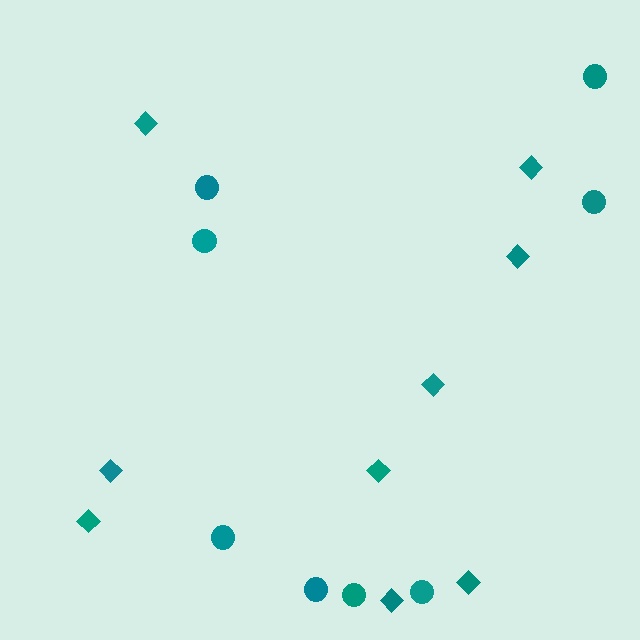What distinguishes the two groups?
There are 2 groups: one group of circles (8) and one group of diamonds (9).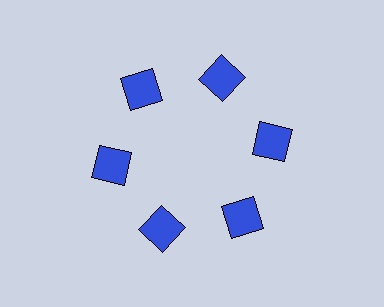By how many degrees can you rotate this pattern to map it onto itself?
The pattern maps onto itself every 60 degrees of rotation.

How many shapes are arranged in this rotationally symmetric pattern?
There are 6 shapes, arranged in 6 groups of 1.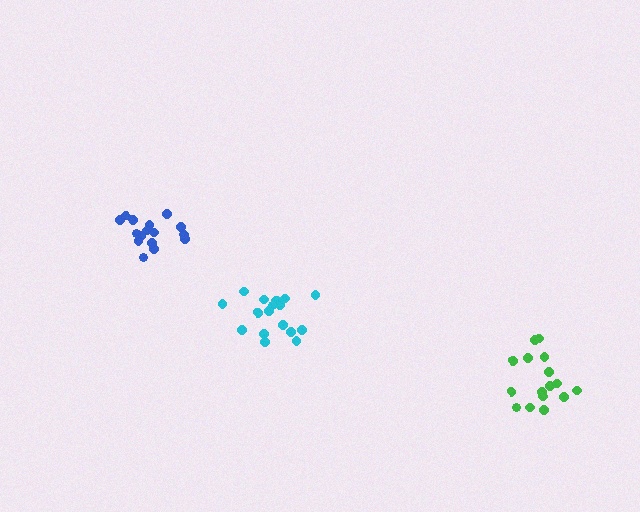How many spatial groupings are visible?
There are 3 spatial groupings.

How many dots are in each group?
Group 1: 16 dots, Group 2: 18 dots, Group 3: 16 dots (50 total).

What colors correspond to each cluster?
The clusters are colored: blue, cyan, green.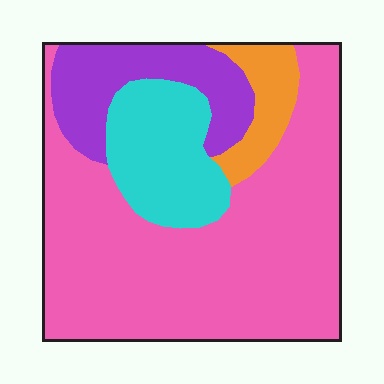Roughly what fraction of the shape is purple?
Purple takes up about one sixth (1/6) of the shape.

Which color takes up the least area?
Orange, at roughly 5%.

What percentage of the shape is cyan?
Cyan covers 16% of the shape.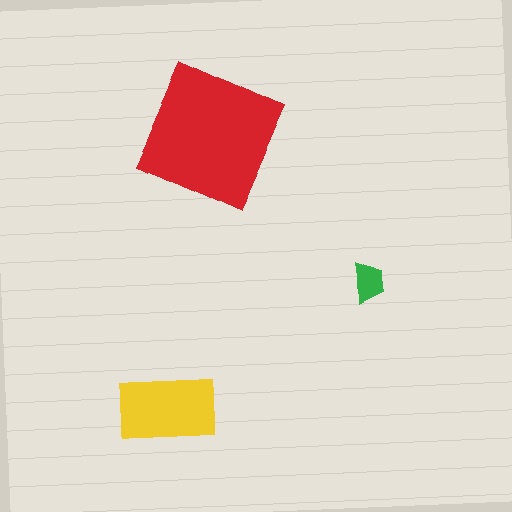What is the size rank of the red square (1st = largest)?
1st.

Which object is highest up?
The red square is topmost.